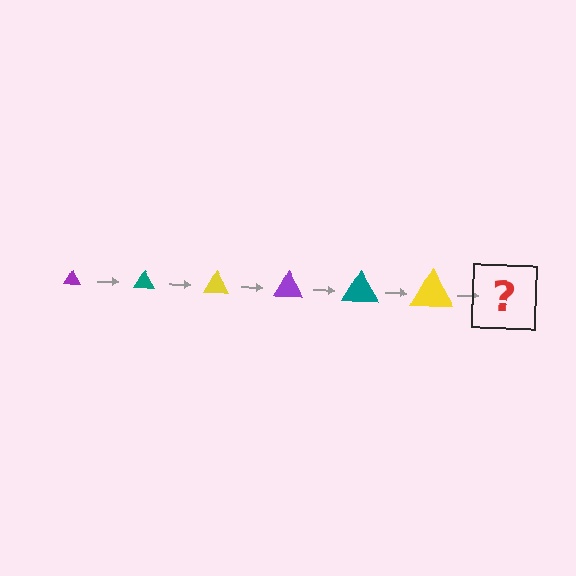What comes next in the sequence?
The next element should be a purple triangle, larger than the previous one.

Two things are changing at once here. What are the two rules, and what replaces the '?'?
The two rules are that the triangle grows larger each step and the color cycles through purple, teal, and yellow. The '?' should be a purple triangle, larger than the previous one.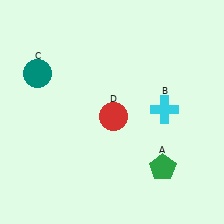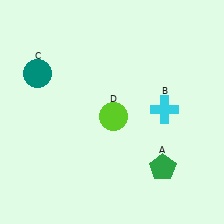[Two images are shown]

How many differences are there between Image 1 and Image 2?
There is 1 difference between the two images.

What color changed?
The circle (D) changed from red in Image 1 to lime in Image 2.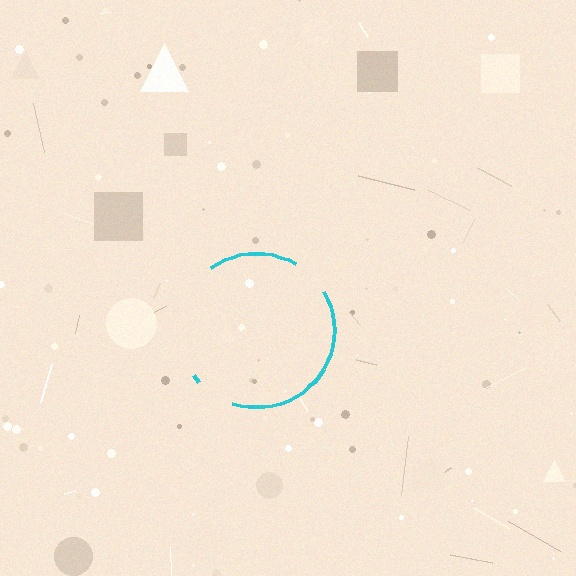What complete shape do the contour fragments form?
The contour fragments form a circle.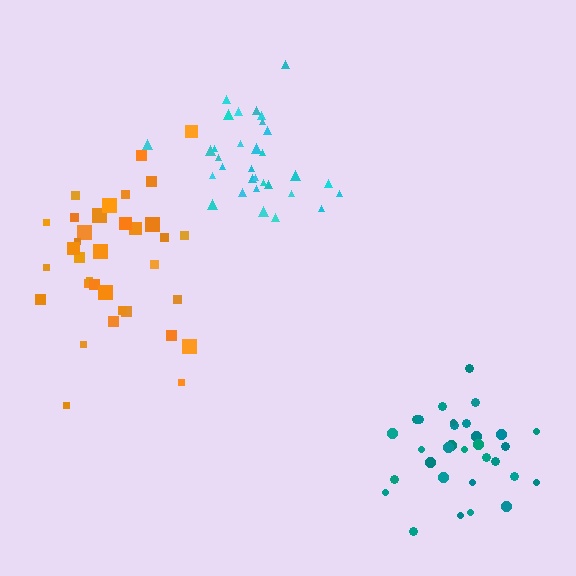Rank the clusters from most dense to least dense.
cyan, teal, orange.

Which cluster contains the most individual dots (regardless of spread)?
Orange (35).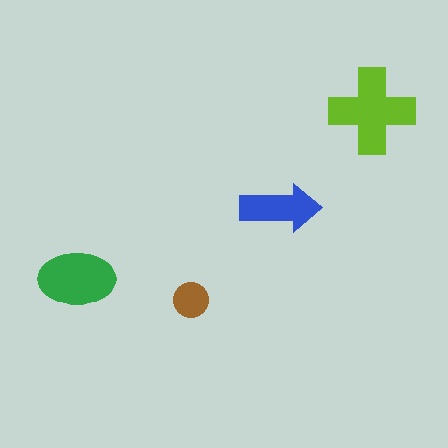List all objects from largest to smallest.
The lime cross, the green ellipse, the blue arrow, the brown circle.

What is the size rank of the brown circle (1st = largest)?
4th.